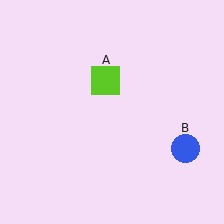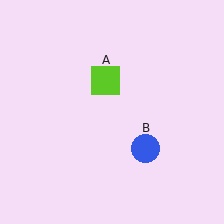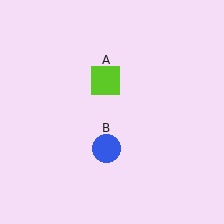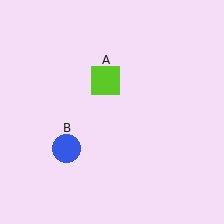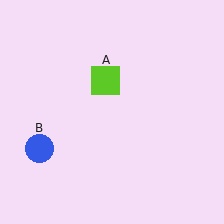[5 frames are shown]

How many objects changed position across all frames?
1 object changed position: blue circle (object B).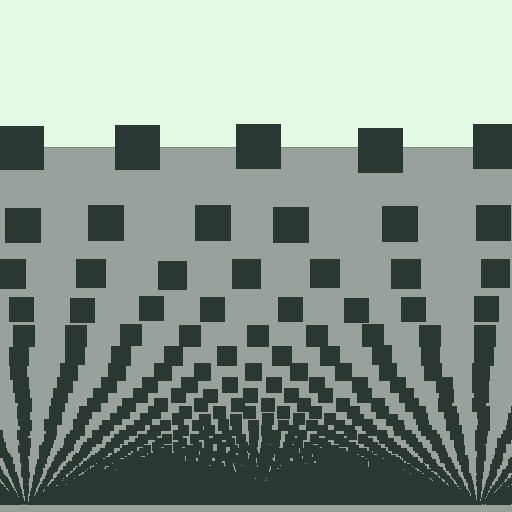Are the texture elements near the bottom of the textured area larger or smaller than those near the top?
Smaller. The gradient is inverted — elements near the bottom are smaller and denser.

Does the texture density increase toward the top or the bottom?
Density increases toward the bottom.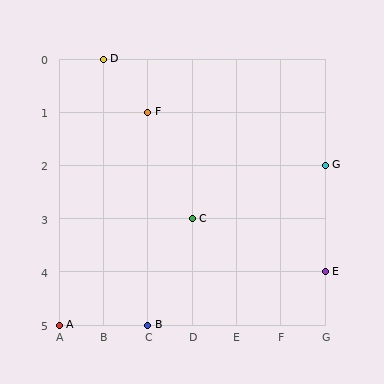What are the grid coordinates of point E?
Point E is at grid coordinates (G, 4).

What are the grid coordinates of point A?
Point A is at grid coordinates (A, 5).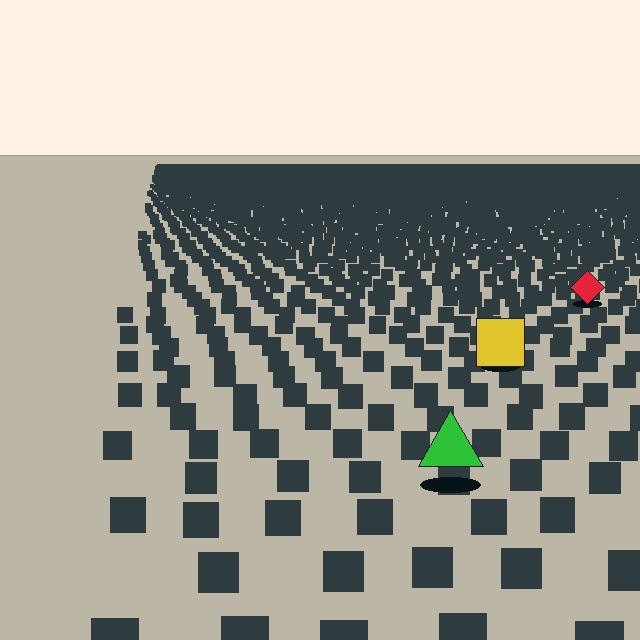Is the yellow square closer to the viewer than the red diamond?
Yes. The yellow square is closer — you can tell from the texture gradient: the ground texture is coarser near it.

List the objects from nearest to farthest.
From nearest to farthest: the green triangle, the yellow square, the red diamond.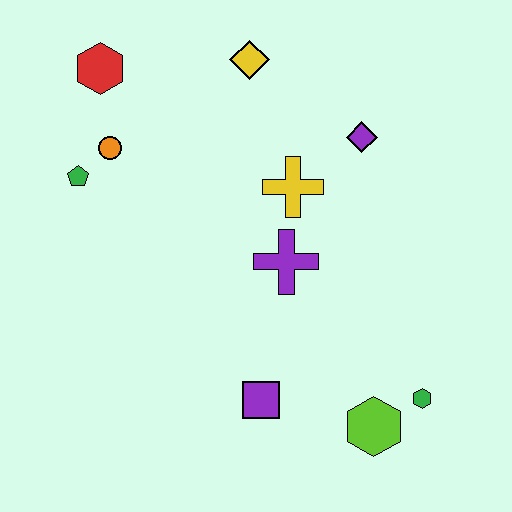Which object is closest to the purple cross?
The yellow cross is closest to the purple cross.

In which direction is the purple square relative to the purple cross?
The purple square is below the purple cross.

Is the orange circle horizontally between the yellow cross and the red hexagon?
Yes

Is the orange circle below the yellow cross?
No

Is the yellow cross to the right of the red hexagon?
Yes